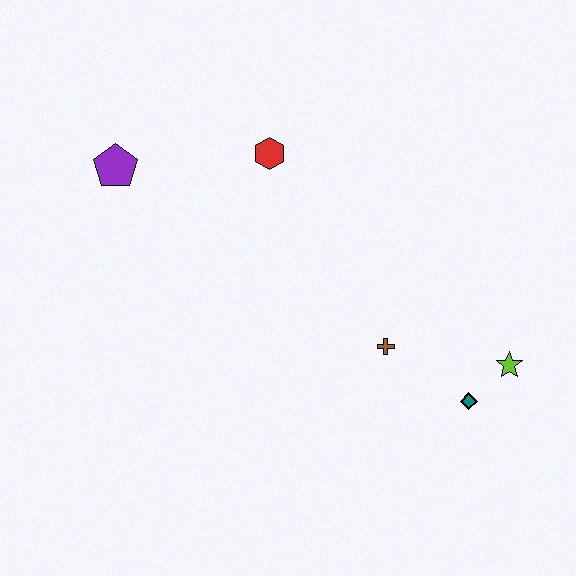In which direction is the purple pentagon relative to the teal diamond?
The purple pentagon is to the left of the teal diamond.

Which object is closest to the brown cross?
The teal diamond is closest to the brown cross.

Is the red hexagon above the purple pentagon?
Yes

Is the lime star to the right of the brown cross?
Yes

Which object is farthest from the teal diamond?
The purple pentagon is farthest from the teal diamond.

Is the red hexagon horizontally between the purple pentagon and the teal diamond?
Yes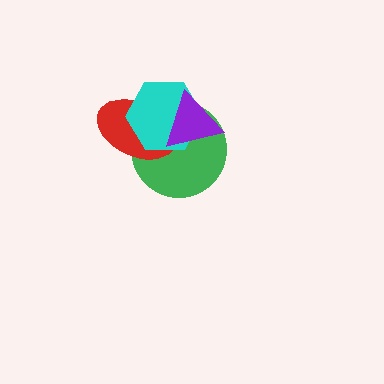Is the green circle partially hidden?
Yes, it is partially covered by another shape.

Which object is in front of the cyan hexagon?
The purple triangle is in front of the cyan hexagon.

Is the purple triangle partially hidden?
No, no other shape covers it.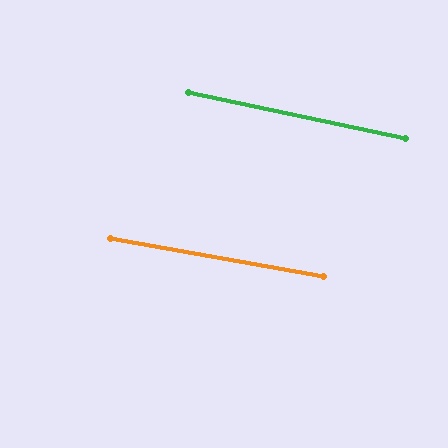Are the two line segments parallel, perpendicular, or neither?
Parallel — their directions differ by only 1.9°.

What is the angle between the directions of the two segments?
Approximately 2 degrees.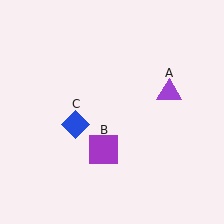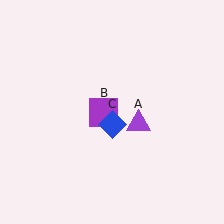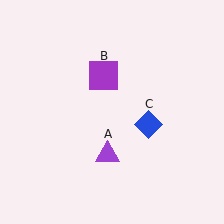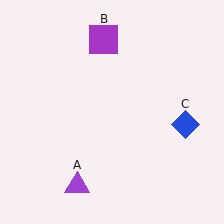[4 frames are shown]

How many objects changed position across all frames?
3 objects changed position: purple triangle (object A), purple square (object B), blue diamond (object C).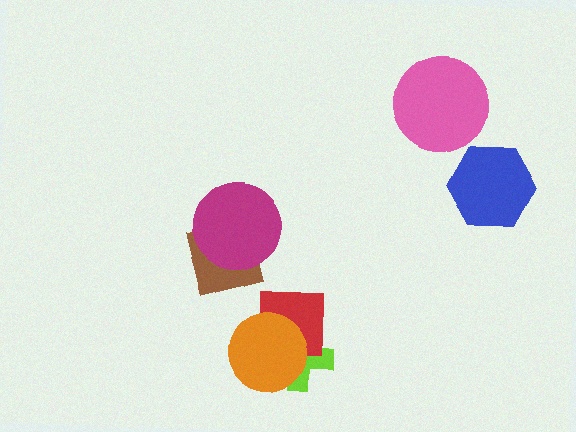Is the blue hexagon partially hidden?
No, no other shape covers it.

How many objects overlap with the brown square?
1 object overlaps with the brown square.